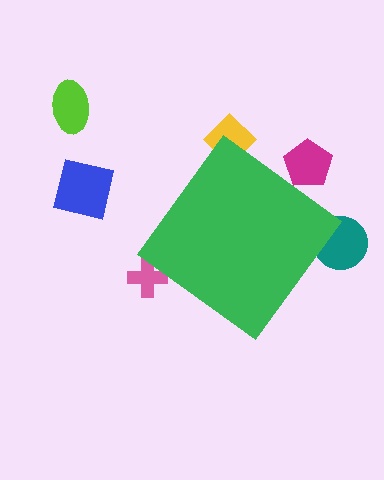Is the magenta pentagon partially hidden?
Yes, the magenta pentagon is partially hidden behind the green diamond.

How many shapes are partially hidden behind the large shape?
4 shapes are partially hidden.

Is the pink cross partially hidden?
Yes, the pink cross is partially hidden behind the green diamond.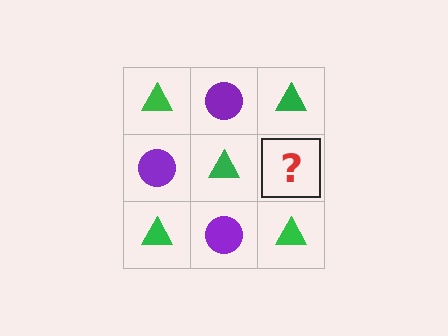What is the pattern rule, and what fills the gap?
The rule is that it alternates green triangle and purple circle in a checkerboard pattern. The gap should be filled with a purple circle.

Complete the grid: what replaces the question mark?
The question mark should be replaced with a purple circle.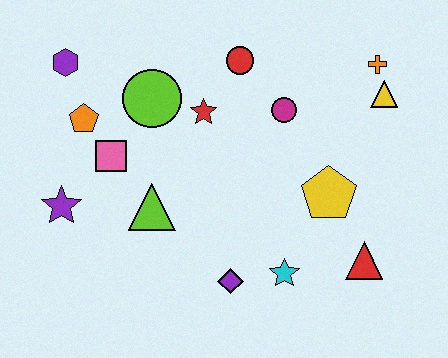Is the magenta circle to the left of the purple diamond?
No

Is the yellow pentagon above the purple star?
Yes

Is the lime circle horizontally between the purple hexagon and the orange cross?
Yes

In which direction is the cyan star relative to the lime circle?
The cyan star is below the lime circle.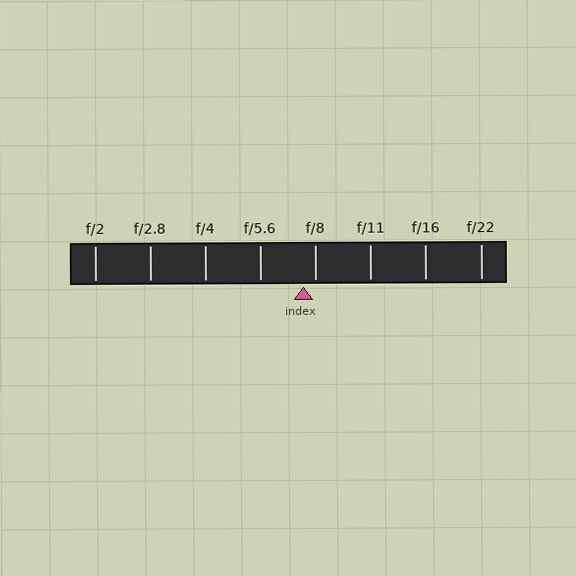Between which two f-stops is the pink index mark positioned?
The index mark is between f/5.6 and f/8.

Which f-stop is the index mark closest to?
The index mark is closest to f/8.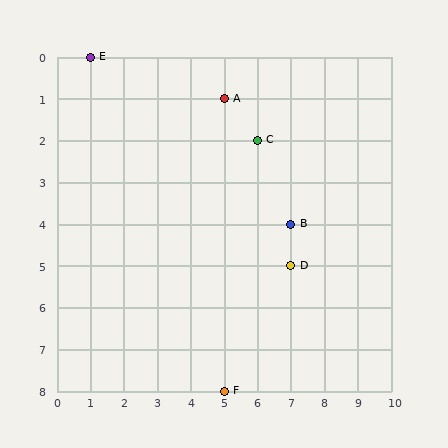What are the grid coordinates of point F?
Point F is at grid coordinates (5, 8).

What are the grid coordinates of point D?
Point D is at grid coordinates (7, 5).